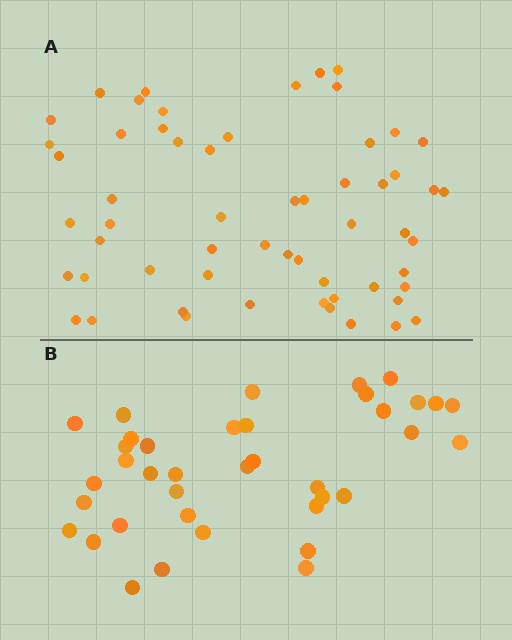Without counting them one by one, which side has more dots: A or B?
Region A (the top region) has more dots.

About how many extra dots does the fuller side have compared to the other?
Region A has approximately 20 more dots than region B.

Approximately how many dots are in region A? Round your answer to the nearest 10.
About 60 dots. (The exact count is 58, which rounds to 60.)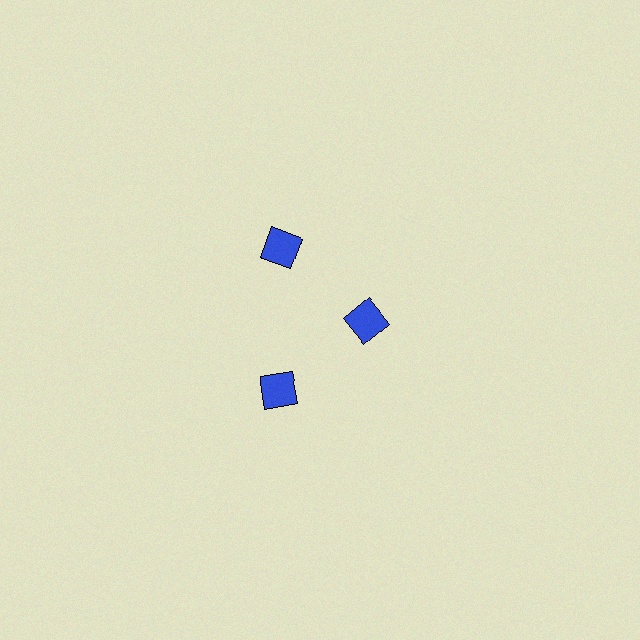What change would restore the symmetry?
The symmetry would be restored by moving it outward, back onto the ring so that all 3 diamonds sit at equal angles and equal distance from the center.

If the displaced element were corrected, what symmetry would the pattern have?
It would have 3-fold rotational symmetry — the pattern would map onto itself every 120 degrees.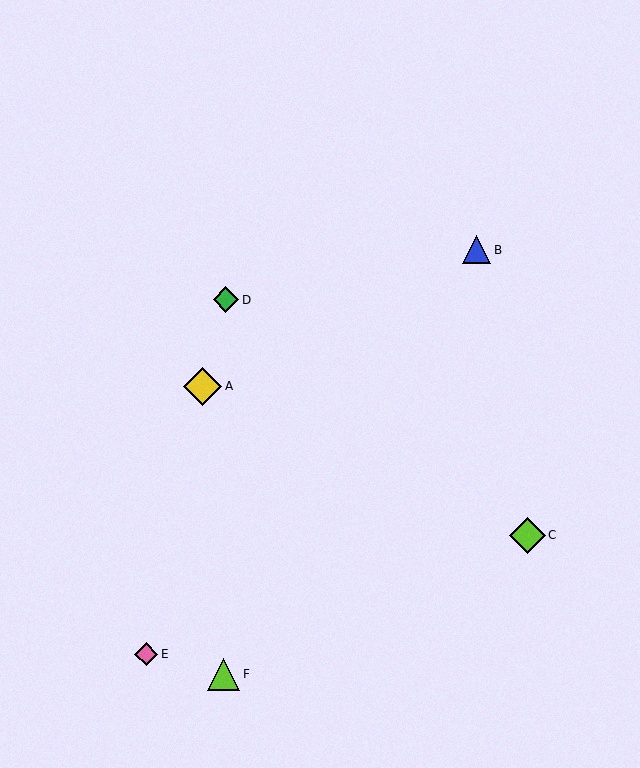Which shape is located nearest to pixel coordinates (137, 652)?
The pink diamond (labeled E) at (146, 654) is nearest to that location.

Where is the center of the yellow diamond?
The center of the yellow diamond is at (203, 386).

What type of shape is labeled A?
Shape A is a yellow diamond.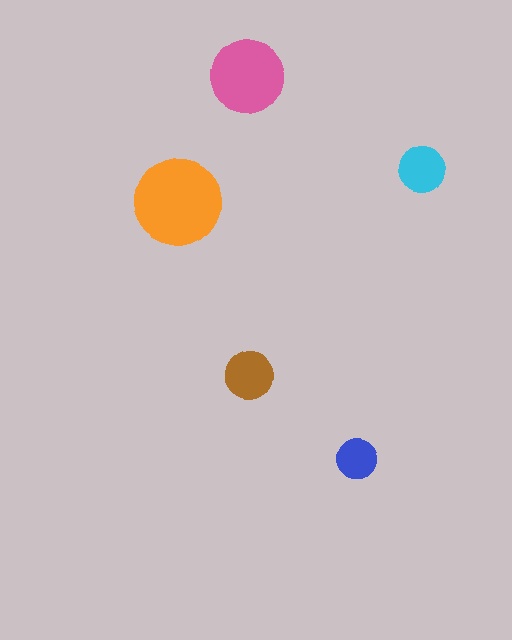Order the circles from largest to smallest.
the orange one, the pink one, the brown one, the cyan one, the blue one.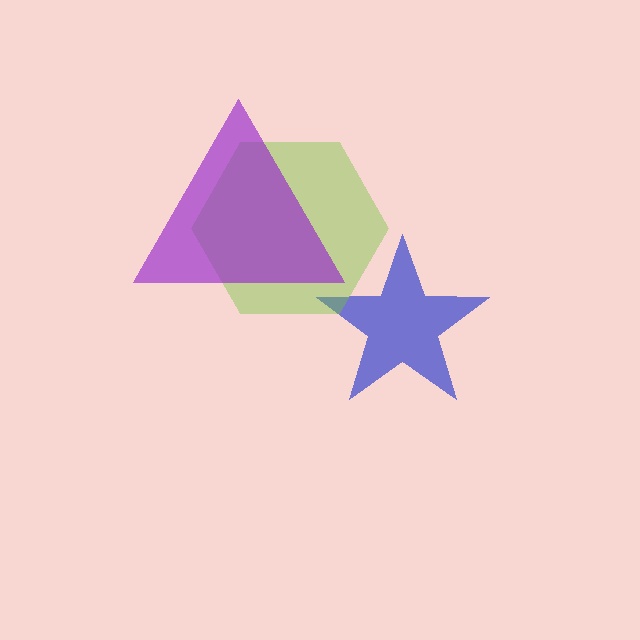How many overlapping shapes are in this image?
There are 3 overlapping shapes in the image.